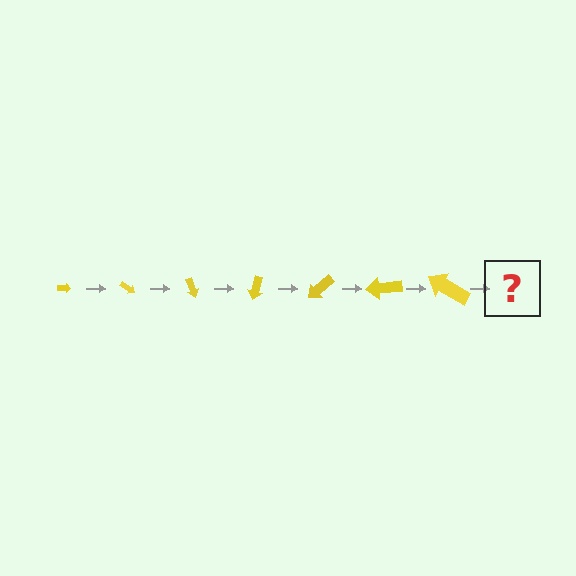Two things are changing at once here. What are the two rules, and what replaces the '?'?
The two rules are that the arrow grows larger each step and it rotates 35 degrees each step. The '?' should be an arrow, larger than the previous one and rotated 245 degrees from the start.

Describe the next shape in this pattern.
It should be an arrow, larger than the previous one and rotated 245 degrees from the start.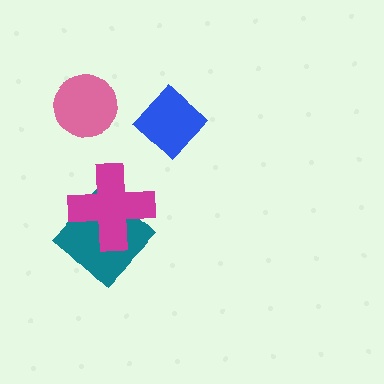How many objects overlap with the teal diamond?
1 object overlaps with the teal diamond.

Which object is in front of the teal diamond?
The magenta cross is in front of the teal diamond.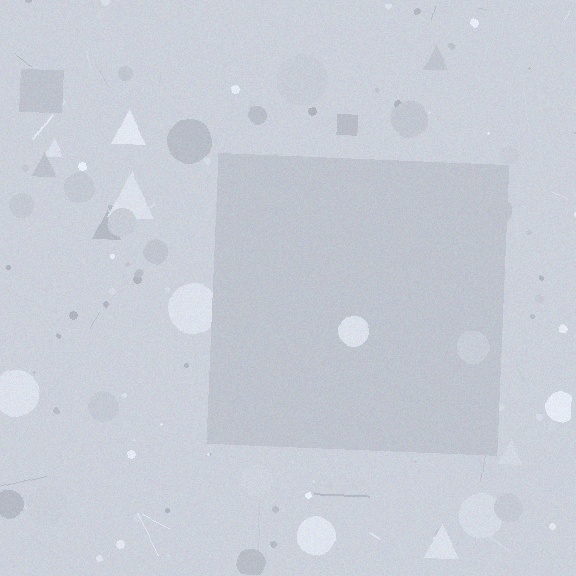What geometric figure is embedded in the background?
A square is embedded in the background.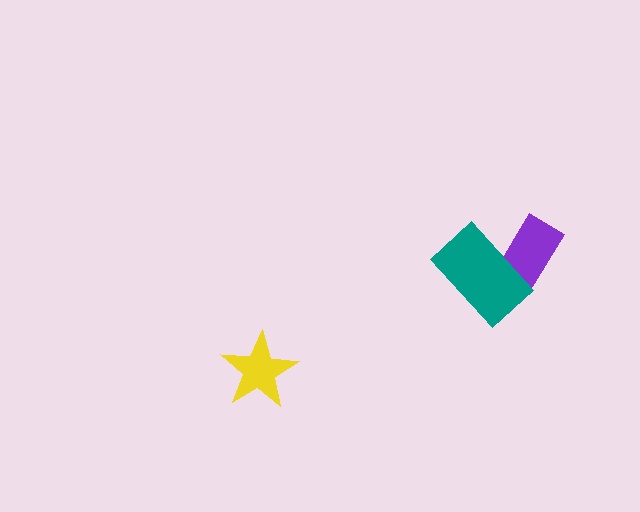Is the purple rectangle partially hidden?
Yes, it is partially covered by another shape.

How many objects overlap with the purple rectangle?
1 object overlaps with the purple rectangle.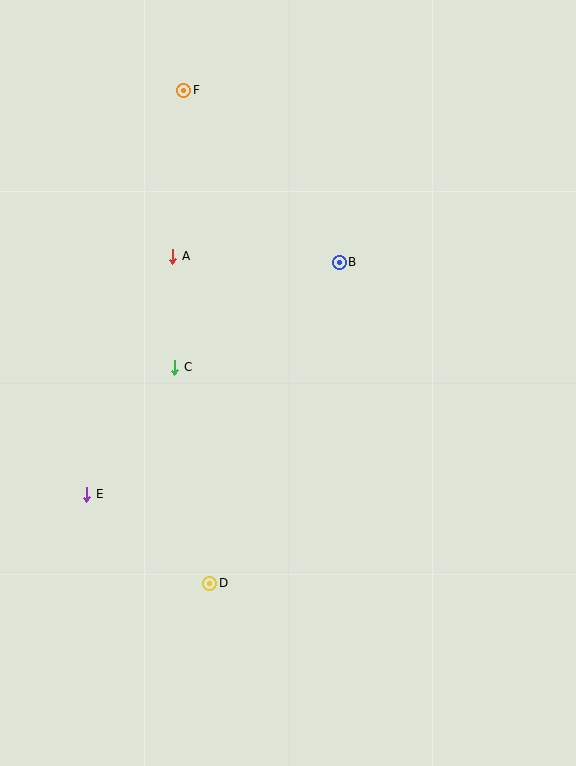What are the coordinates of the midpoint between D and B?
The midpoint between D and B is at (274, 423).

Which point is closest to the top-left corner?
Point F is closest to the top-left corner.